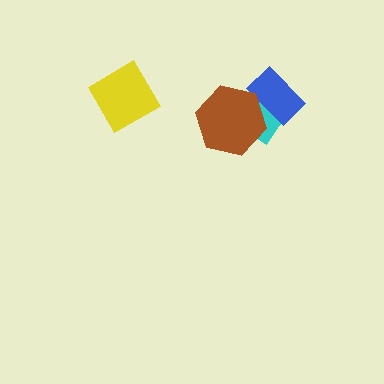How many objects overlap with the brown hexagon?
2 objects overlap with the brown hexagon.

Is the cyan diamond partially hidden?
Yes, it is partially covered by another shape.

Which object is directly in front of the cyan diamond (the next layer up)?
The blue rectangle is directly in front of the cyan diamond.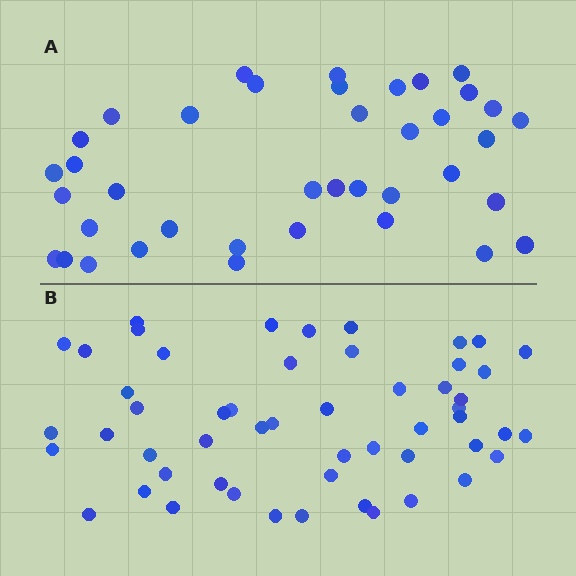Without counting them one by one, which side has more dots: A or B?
Region B (the bottom region) has more dots.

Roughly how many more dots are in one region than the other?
Region B has approximately 15 more dots than region A.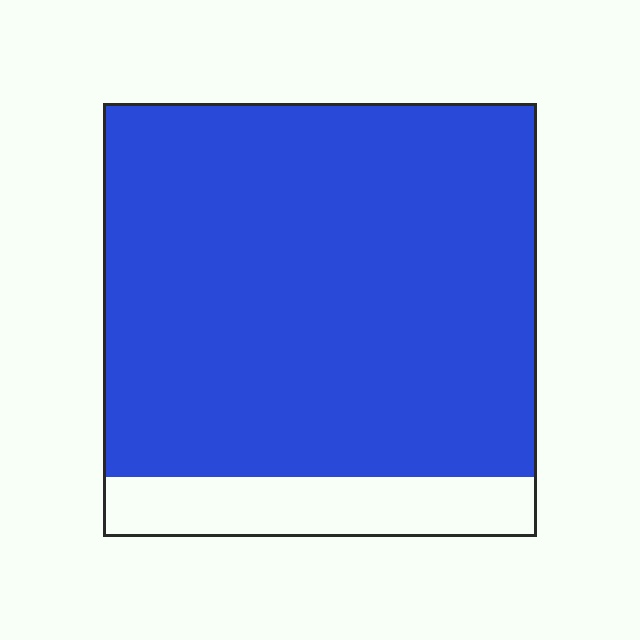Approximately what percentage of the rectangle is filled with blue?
Approximately 85%.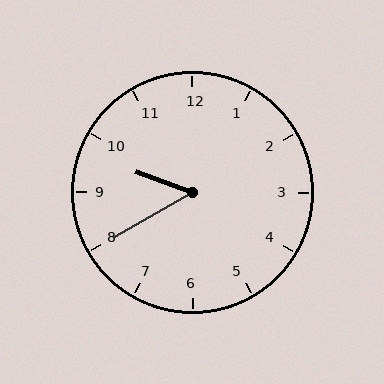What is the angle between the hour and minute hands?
Approximately 50 degrees.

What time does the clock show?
9:40.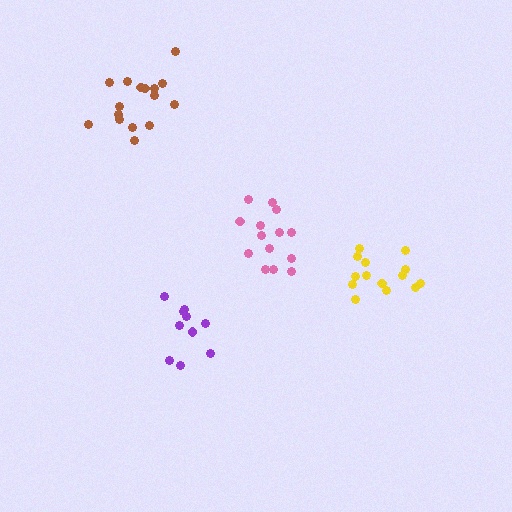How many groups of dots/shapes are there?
There are 4 groups.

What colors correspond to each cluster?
The clusters are colored: purple, yellow, pink, brown.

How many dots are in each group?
Group 1: 10 dots, Group 2: 14 dots, Group 3: 14 dots, Group 4: 16 dots (54 total).